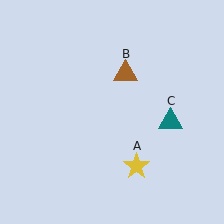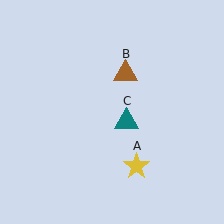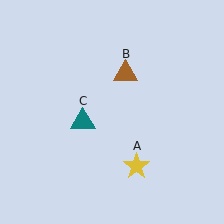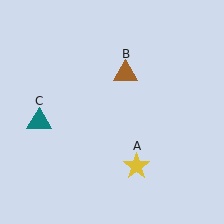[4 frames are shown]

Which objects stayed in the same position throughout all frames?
Yellow star (object A) and brown triangle (object B) remained stationary.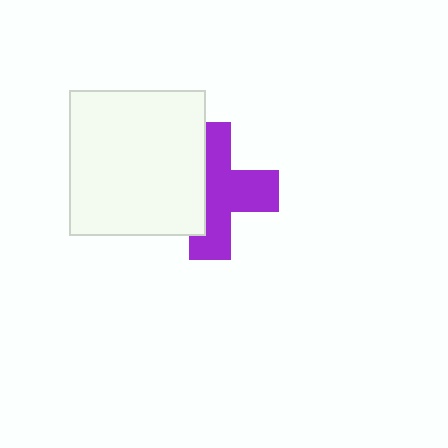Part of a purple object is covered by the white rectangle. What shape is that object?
It is a cross.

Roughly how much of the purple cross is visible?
About half of it is visible (roughly 61%).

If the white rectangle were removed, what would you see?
You would see the complete purple cross.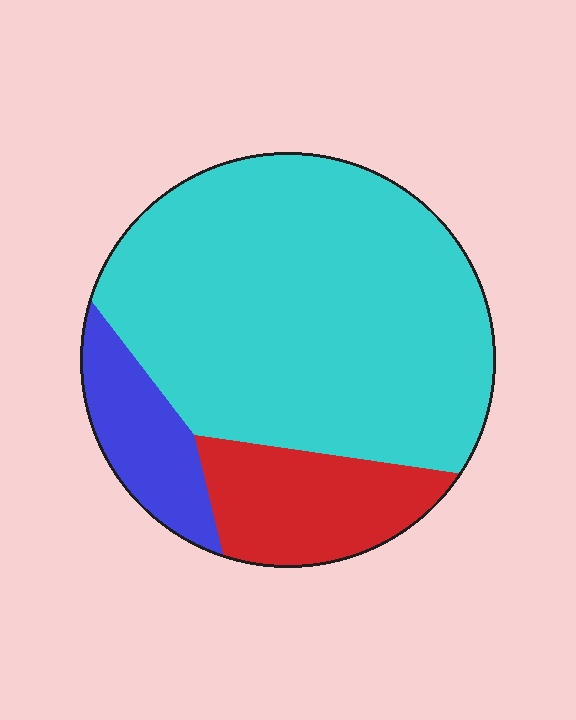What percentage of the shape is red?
Red covers roughly 15% of the shape.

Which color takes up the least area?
Blue, at roughly 10%.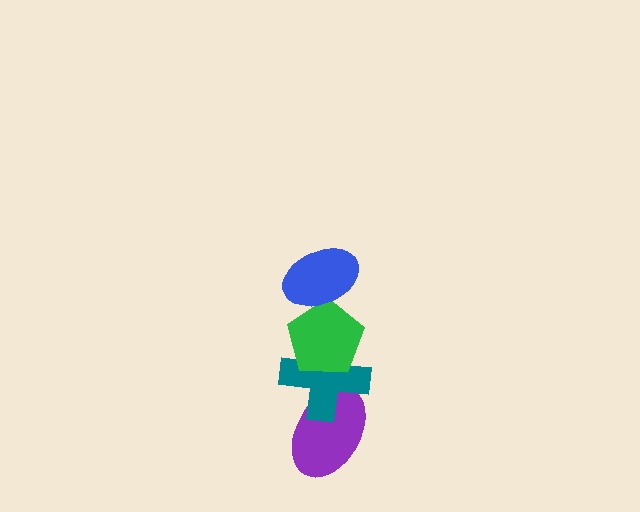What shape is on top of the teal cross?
The green pentagon is on top of the teal cross.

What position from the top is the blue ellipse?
The blue ellipse is 1st from the top.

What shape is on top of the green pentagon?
The blue ellipse is on top of the green pentagon.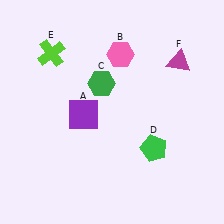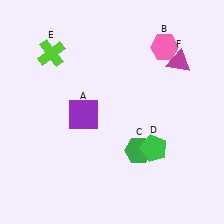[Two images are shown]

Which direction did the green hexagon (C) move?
The green hexagon (C) moved down.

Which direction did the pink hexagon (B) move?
The pink hexagon (B) moved right.